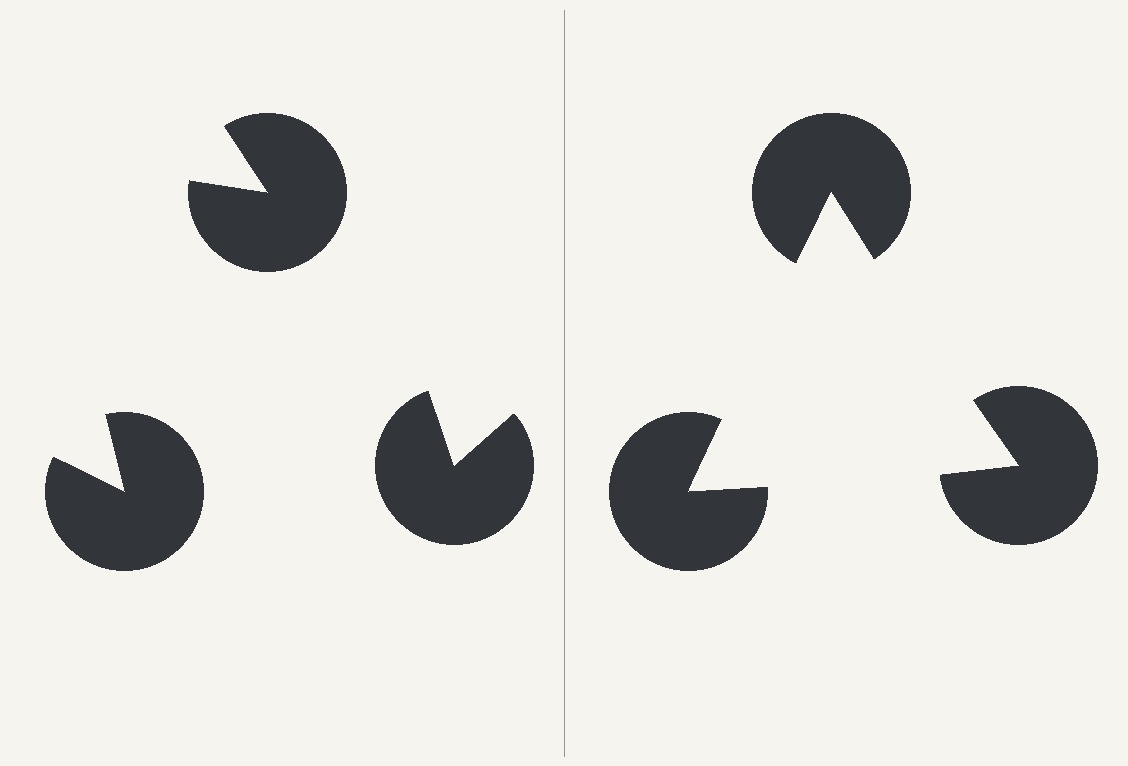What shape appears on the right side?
An illusory triangle.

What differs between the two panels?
The pac-man discs are positioned identically on both sides; only the wedge orientations differ. On the right they align to a triangle; on the left they are misaligned.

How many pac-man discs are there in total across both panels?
6 — 3 on each side.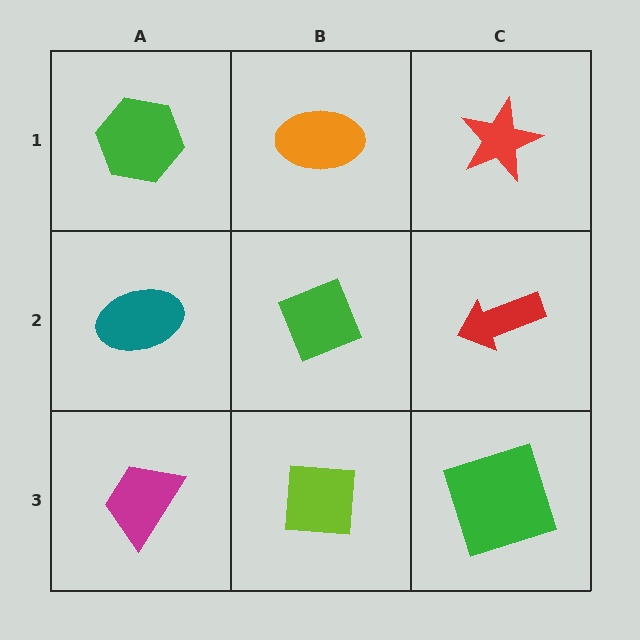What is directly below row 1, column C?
A red arrow.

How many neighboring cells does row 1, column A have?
2.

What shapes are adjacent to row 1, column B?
A green diamond (row 2, column B), a green hexagon (row 1, column A), a red star (row 1, column C).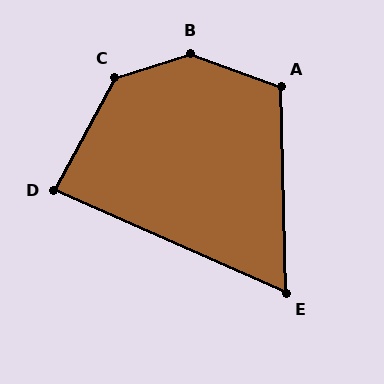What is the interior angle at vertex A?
Approximately 111 degrees (obtuse).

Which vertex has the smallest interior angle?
E, at approximately 65 degrees.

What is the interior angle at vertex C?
Approximately 136 degrees (obtuse).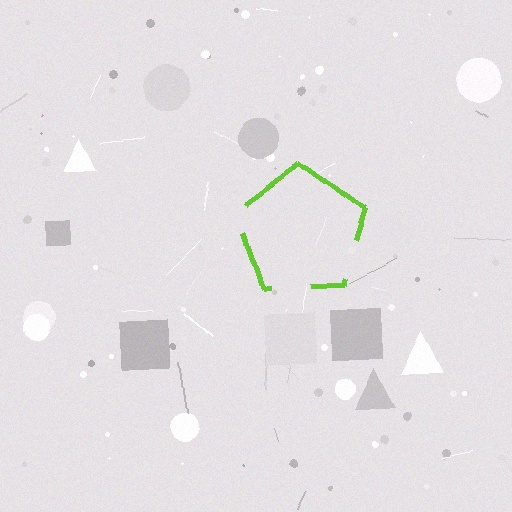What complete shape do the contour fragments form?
The contour fragments form a pentagon.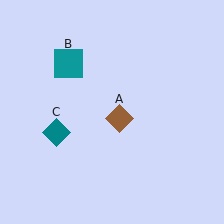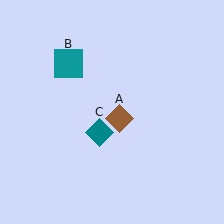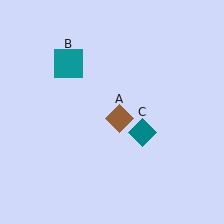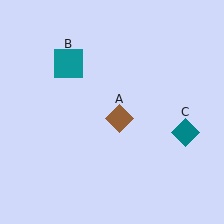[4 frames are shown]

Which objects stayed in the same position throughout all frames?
Brown diamond (object A) and teal square (object B) remained stationary.